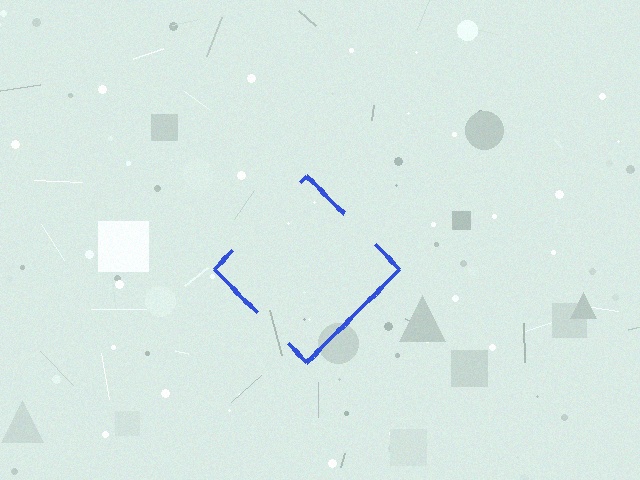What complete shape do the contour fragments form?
The contour fragments form a diamond.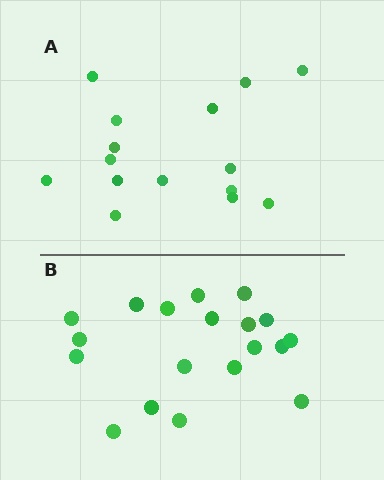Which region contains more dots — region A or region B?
Region B (the bottom region) has more dots.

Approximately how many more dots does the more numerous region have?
Region B has about 4 more dots than region A.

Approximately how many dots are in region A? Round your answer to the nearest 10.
About 20 dots. (The exact count is 15, which rounds to 20.)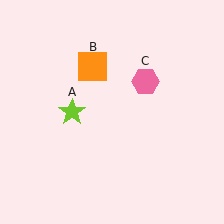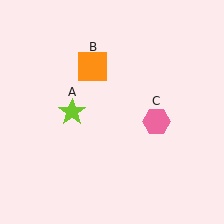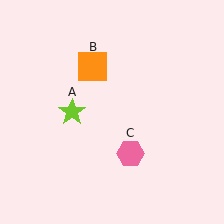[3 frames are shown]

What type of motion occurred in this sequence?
The pink hexagon (object C) rotated clockwise around the center of the scene.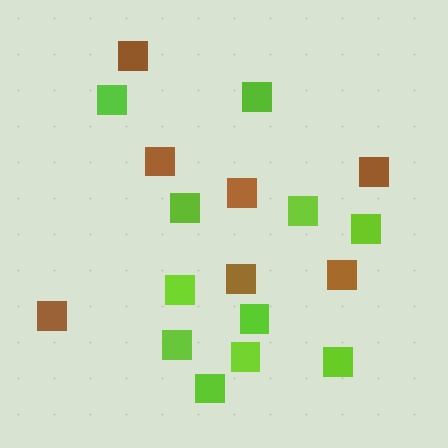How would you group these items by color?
There are 2 groups: one group of lime squares (11) and one group of brown squares (7).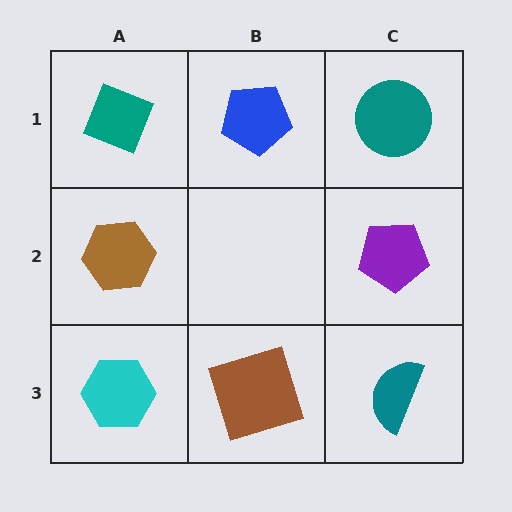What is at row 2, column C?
A purple pentagon.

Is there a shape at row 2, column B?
No, that cell is empty.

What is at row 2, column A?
A brown hexagon.